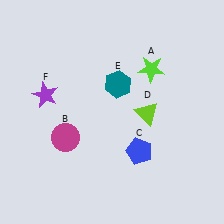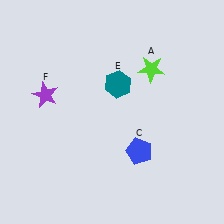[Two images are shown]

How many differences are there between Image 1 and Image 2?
There are 2 differences between the two images.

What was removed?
The magenta circle (B), the lime triangle (D) were removed in Image 2.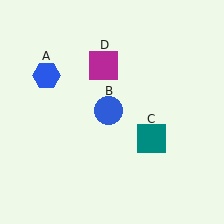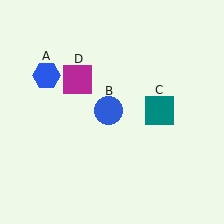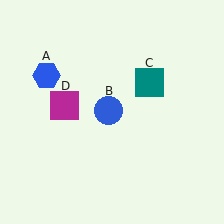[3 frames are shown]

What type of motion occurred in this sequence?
The teal square (object C), magenta square (object D) rotated counterclockwise around the center of the scene.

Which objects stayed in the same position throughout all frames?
Blue hexagon (object A) and blue circle (object B) remained stationary.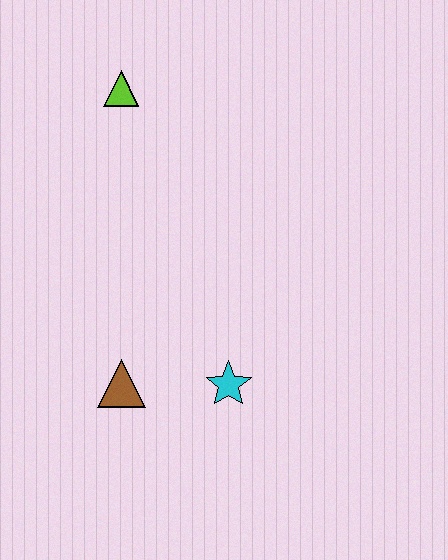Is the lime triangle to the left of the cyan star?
Yes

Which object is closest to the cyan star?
The brown triangle is closest to the cyan star.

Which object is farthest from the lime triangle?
The cyan star is farthest from the lime triangle.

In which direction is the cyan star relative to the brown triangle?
The cyan star is to the right of the brown triangle.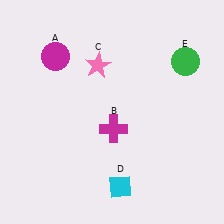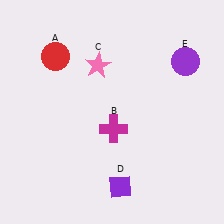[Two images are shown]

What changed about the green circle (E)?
In Image 1, E is green. In Image 2, it changed to purple.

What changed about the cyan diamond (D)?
In Image 1, D is cyan. In Image 2, it changed to purple.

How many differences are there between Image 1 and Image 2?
There are 3 differences between the two images.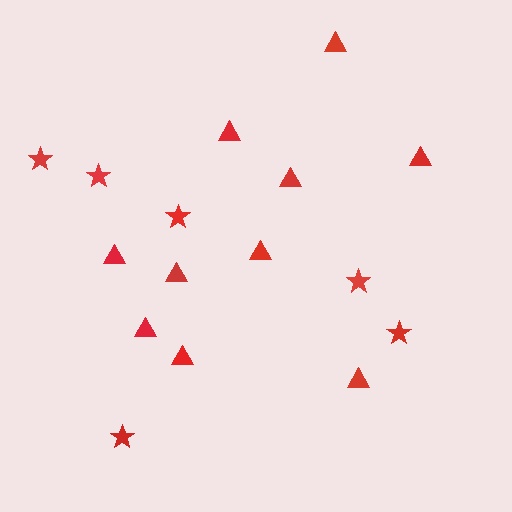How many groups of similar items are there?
There are 2 groups: one group of triangles (10) and one group of stars (6).